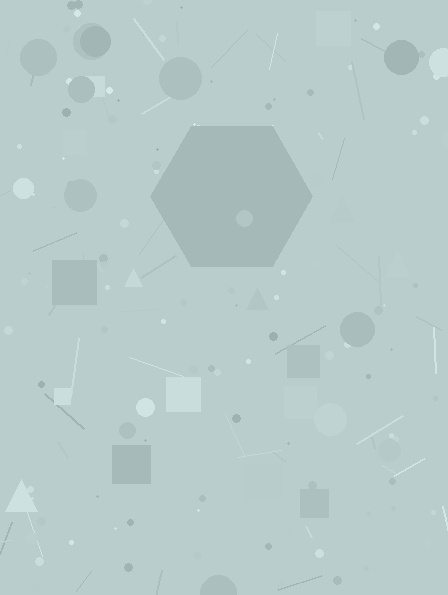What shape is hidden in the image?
A hexagon is hidden in the image.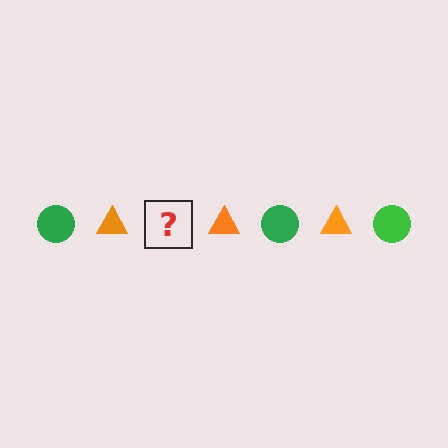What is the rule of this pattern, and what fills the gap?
The rule is that the pattern alternates between green circle and orange triangle. The gap should be filled with a green circle.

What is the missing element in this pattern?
The missing element is a green circle.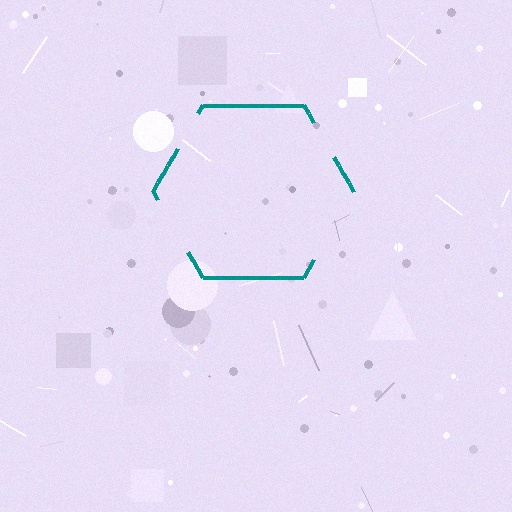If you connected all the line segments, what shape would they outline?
They would outline a hexagon.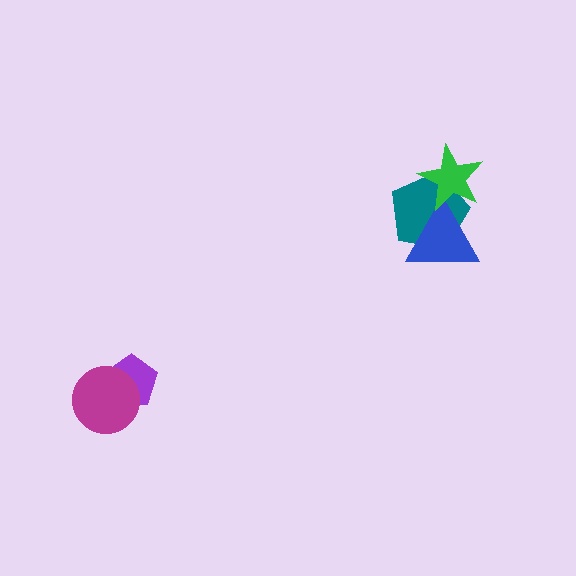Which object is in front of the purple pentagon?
The magenta circle is in front of the purple pentagon.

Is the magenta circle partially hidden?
No, no other shape covers it.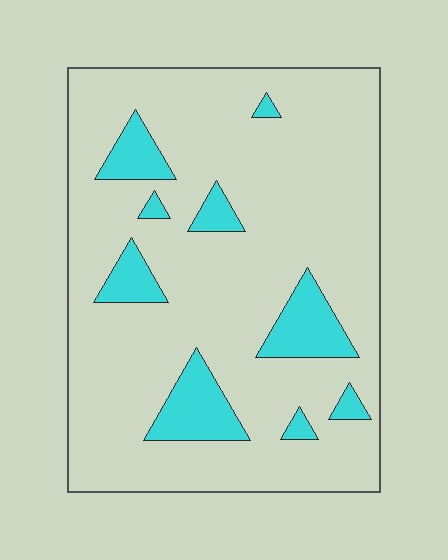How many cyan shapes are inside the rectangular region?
9.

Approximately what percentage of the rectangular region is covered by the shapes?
Approximately 15%.